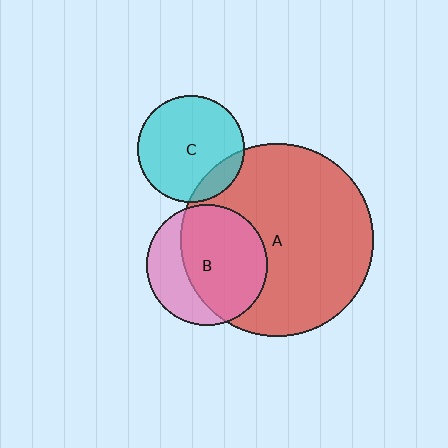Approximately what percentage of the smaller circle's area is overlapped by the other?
Approximately 15%.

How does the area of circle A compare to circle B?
Approximately 2.5 times.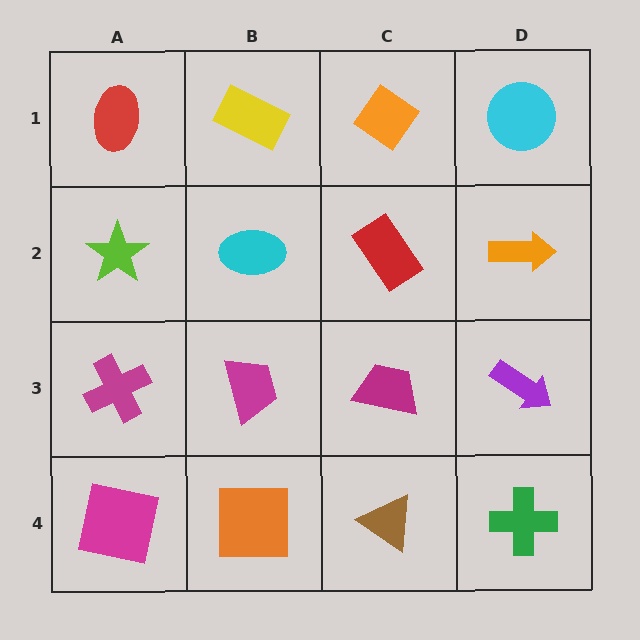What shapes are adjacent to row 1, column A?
A lime star (row 2, column A), a yellow rectangle (row 1, column B).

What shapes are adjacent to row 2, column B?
A yellow rectangle (row 1, column B), a magenta trapezoid (row 3, column B), a lime star (row 2, column A), a red rectangle (row 2, column C).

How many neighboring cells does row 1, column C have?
3.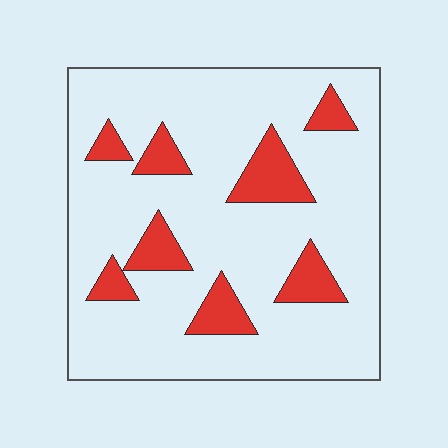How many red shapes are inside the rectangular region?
8.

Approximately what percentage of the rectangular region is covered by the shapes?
Approximately 15%.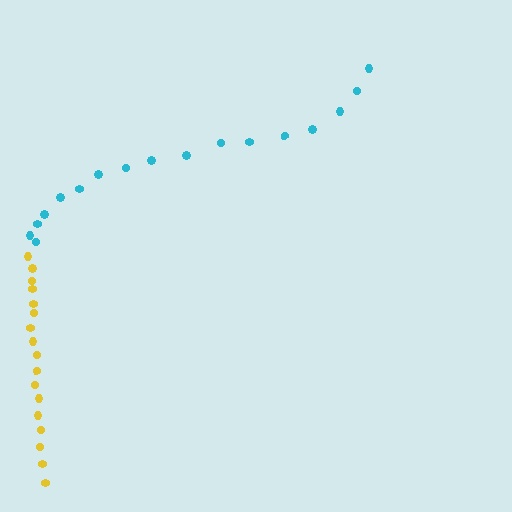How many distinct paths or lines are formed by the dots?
There are 2 distinct paths.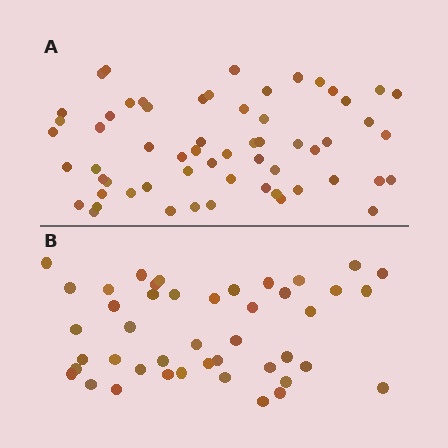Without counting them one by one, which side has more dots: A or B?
Region A (the top region) has more dots.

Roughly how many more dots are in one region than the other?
Region A has approximately 15 more dots than region B.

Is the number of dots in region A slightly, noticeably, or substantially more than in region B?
Region A has noticeably more, but not dramatically so. The ratio is roughly 1.4 to 1.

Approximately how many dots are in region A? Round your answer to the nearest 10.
About 60 dots.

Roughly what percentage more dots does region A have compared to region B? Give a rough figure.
About 35% more.